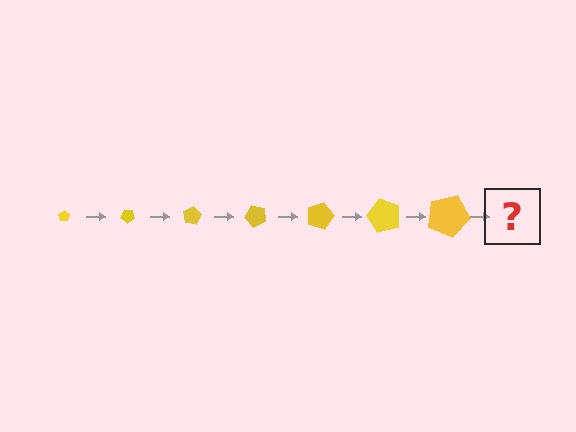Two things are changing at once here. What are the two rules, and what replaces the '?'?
The two rules are that the pentagon grows larger each step and it rotates 40 degrees each step. The '?' should be a pentagon, larger than the previous one and rotated 280 degrees from the start.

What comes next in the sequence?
The next element should be a pentagon, larger than the previous one and rotated 280 degrees from the start.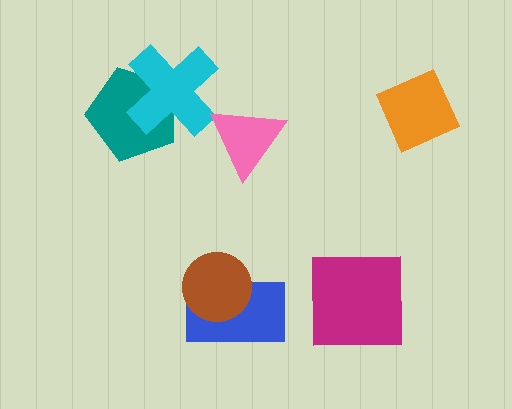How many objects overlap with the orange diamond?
0 objects overlap with the orange diamond.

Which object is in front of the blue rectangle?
The brown circle is in front of the blue rectangle.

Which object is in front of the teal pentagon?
The cyan cross is in front of the teal pentagon.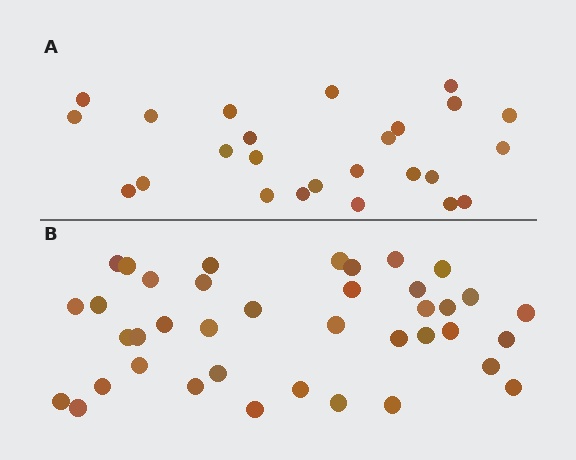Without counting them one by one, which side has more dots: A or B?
Region B (the bottom region) has more dots.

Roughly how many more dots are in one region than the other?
Region B has approximately 15 more dots than region A.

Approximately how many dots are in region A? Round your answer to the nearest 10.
About 20 dots. (The exact count is 25, which rounds to 20.)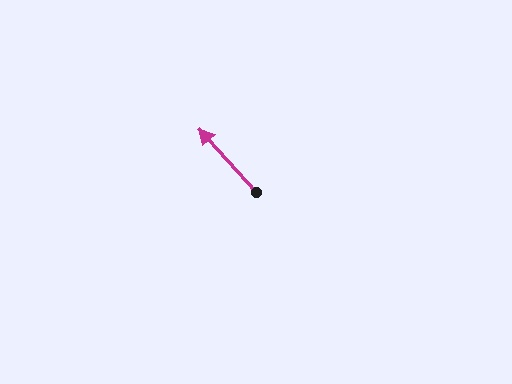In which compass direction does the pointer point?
Northwest.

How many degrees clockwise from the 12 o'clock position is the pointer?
Approximately 318 degrees.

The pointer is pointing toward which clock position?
Roughly 11 o'clock.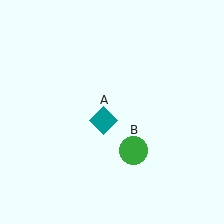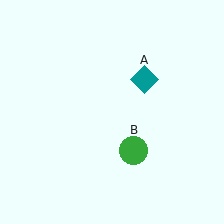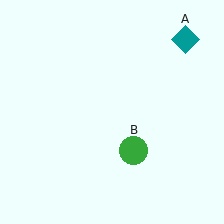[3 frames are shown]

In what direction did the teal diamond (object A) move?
The teal diamond (object A) moved up and to the right.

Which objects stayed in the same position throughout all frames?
Green circle (object B) remained stationary.